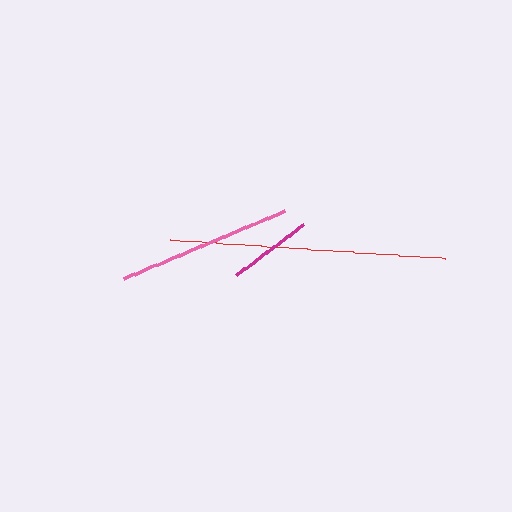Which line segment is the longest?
The red line is the longest at approximately 276 pixels.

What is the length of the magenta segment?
The magenta segment is approximately 85 pixels long.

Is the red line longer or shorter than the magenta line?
The red line is longer than the magenta line.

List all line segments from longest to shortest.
From longest to shortest: red, pink, magenta.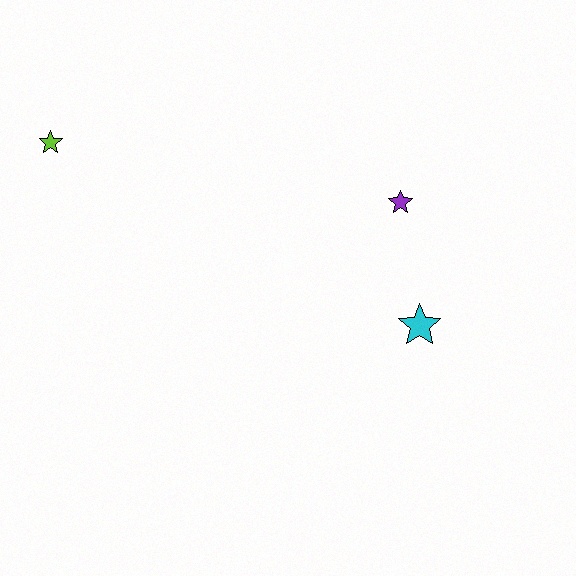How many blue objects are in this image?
There are no blue objects.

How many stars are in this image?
There are 3 stars.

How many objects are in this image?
There are 3 objects.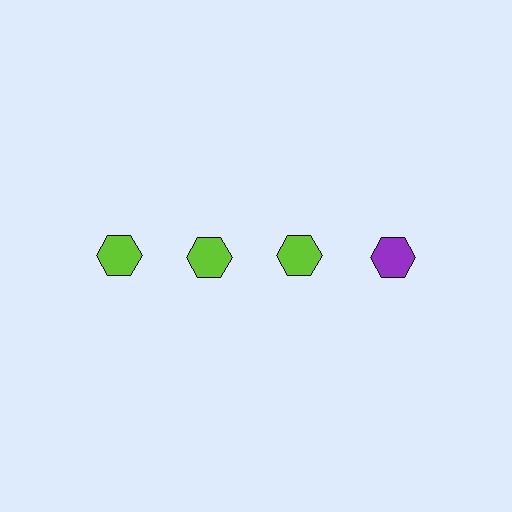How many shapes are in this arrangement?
There are 4 shapes arranged in a grid pattern.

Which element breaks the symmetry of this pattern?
The purple hexagon in the top row, second from right column breaks the symmetry. All other shapes are lime hexagons.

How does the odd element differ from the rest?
It has a different color: purple instead of lime.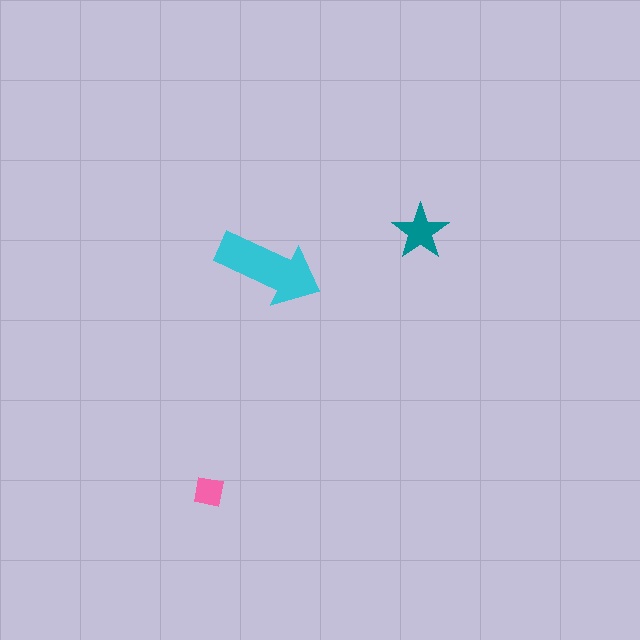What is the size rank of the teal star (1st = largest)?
2nd.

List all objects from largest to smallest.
The cyan arrow, the teal star, the pink square.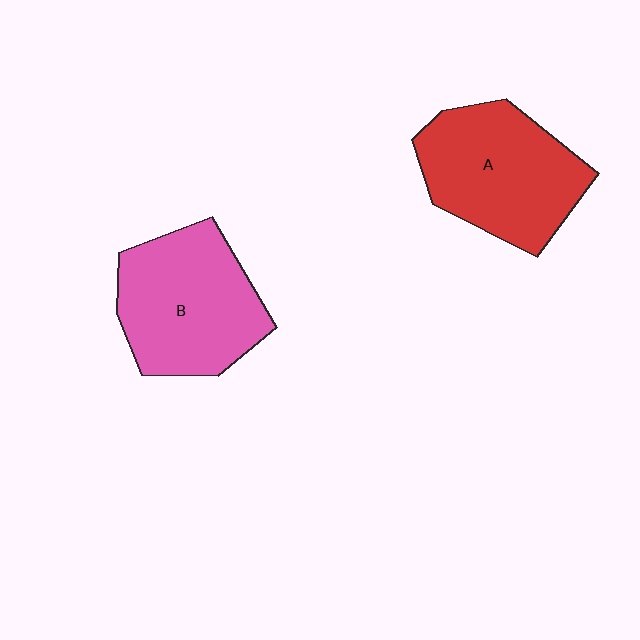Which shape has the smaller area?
Shape B (pink).